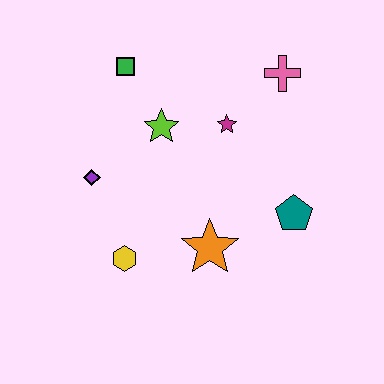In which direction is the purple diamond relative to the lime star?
The purple diamond is to the left of the lime star.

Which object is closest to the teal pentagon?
The orange star is closest to the teal pentagon.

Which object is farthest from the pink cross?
The yellow hexagon is farthest from the pink cross.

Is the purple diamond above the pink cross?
No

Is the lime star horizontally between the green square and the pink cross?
Yes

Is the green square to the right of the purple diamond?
Yes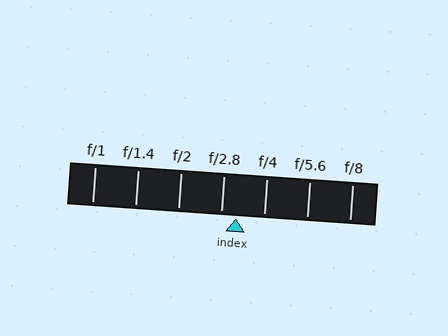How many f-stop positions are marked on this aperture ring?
There are 7 f-stop positions marked.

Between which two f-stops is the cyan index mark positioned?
The index mark is between f/2.8 and f/4.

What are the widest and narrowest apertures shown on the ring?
The widest aperture shown is f/1 and the narrowest is f/8.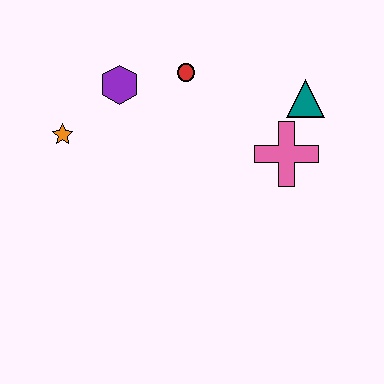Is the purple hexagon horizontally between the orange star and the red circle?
Yes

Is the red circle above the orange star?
Yes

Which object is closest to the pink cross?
The teal triangle is closest to the pink cross.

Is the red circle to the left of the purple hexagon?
No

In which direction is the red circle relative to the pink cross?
The red circle is to the left of the pink cross.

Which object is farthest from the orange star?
The teal triangle is farthest from the orange star.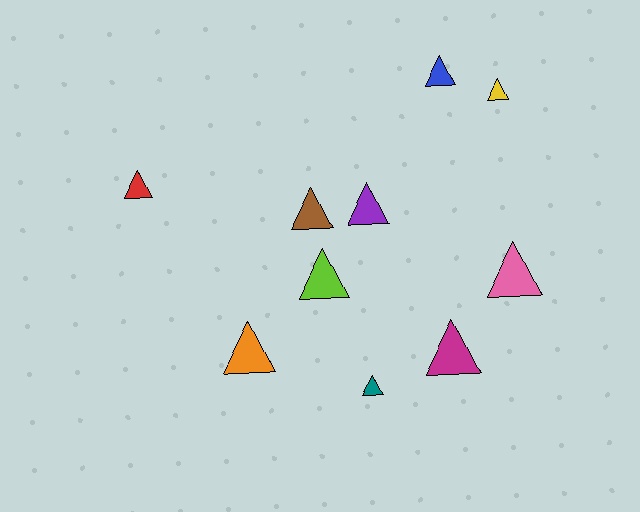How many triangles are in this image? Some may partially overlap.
There are 10 triangles.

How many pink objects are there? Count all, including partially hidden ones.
There is 1 pink object.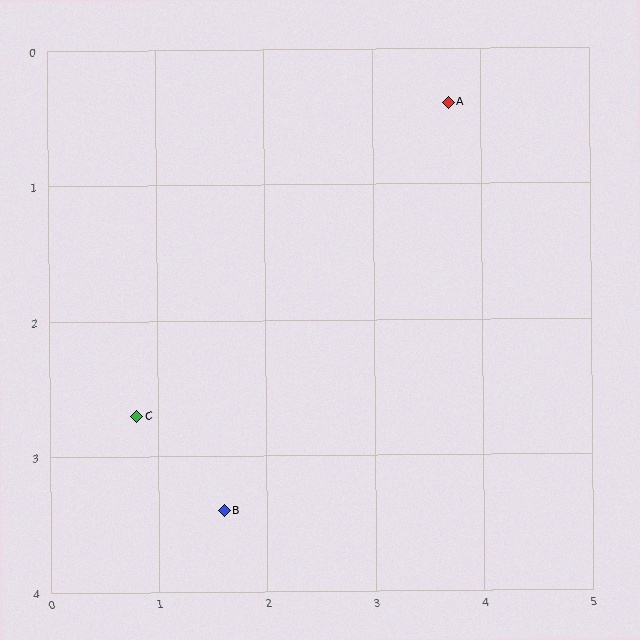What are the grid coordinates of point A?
Point A is at approximately (3.7, 0.4).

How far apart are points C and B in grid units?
Points C and B are about 1.1 grid units apart.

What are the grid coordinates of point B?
Point B is at approximately (1.6, 3.4).